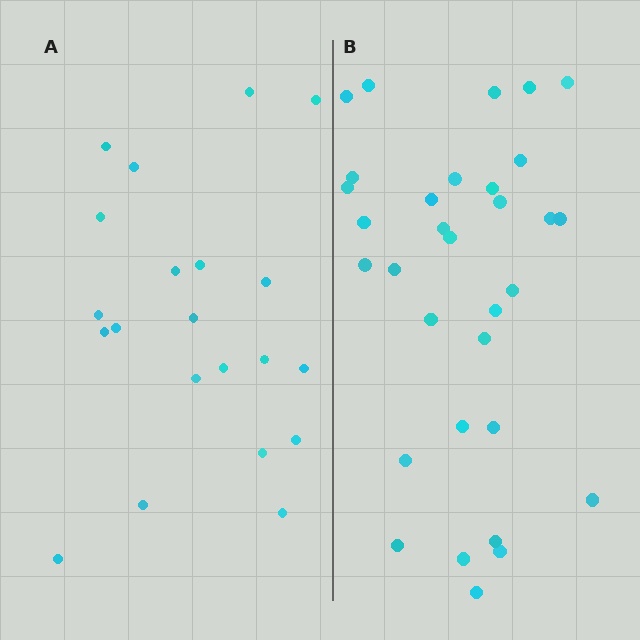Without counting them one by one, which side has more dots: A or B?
Region B (the right region) has more dots.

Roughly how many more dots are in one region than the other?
Region B has roughly 12 or so more dots than region A.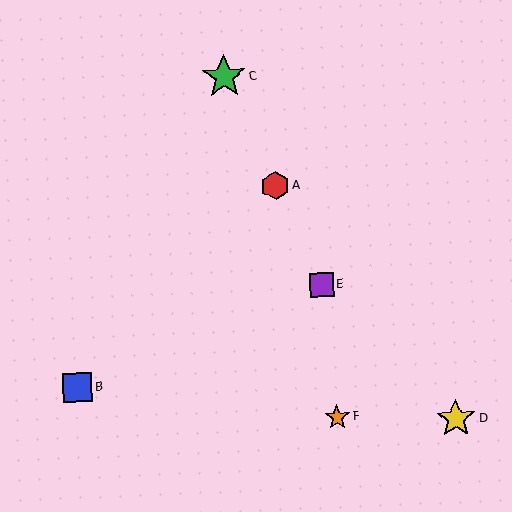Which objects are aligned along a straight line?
Objects A, C, E are aligned along a straight line.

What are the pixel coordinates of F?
Object F is at (337, 417).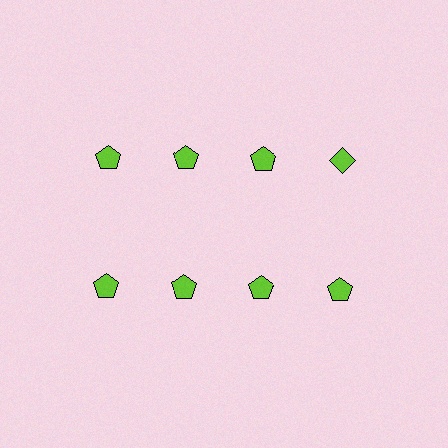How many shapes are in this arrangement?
There are 8 shapes arranged in a grid pattern.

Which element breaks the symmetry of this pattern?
The lime diamond in the top row, second from right column breaks the symmetry. All other shapes are lime pentagons.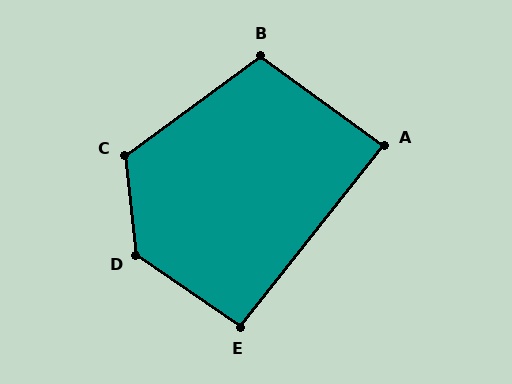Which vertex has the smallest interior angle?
A, at approximately 88 degrees.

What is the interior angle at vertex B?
Approximately 108 degrees (obtuse).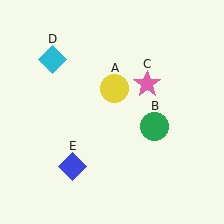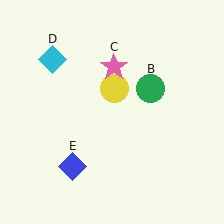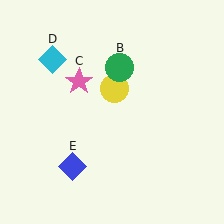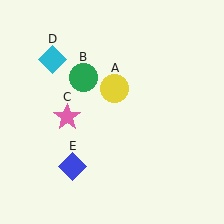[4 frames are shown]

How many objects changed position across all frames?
2 objects changed position: green circle (object B), pink star (object C).